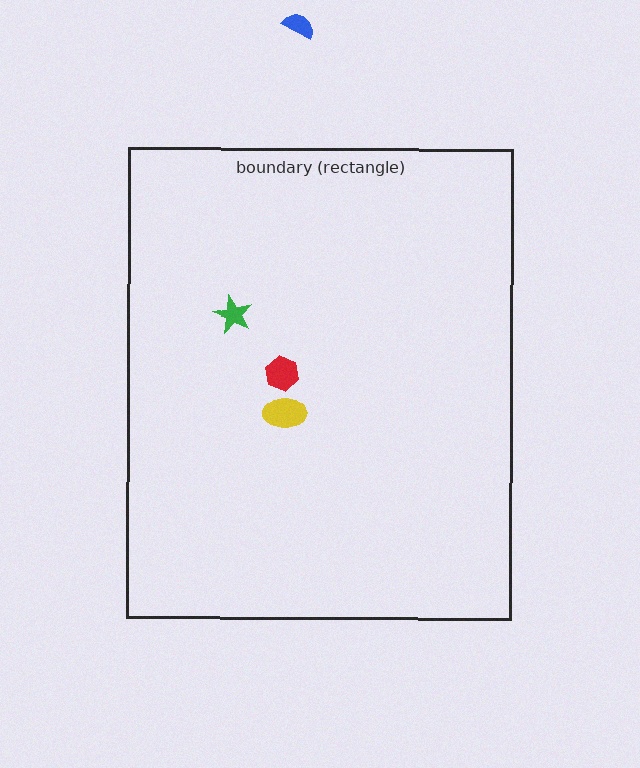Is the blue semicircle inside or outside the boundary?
Outside.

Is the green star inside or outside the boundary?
Inside.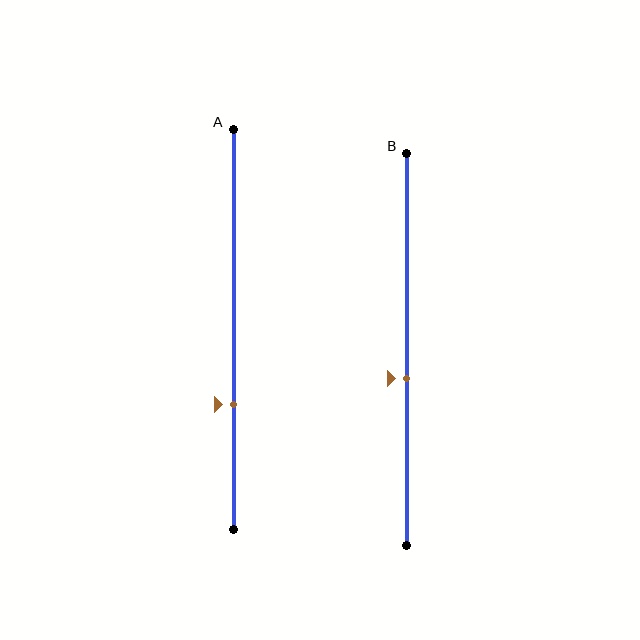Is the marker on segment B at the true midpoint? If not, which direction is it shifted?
No, the marker on segment B is shifted downward by about 7% of the segment length.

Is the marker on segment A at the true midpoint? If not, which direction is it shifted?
No, the marker on segment A is shifted downward by about 19% of the segment length.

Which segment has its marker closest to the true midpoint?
Segment B has its marker closest to the true midpoint.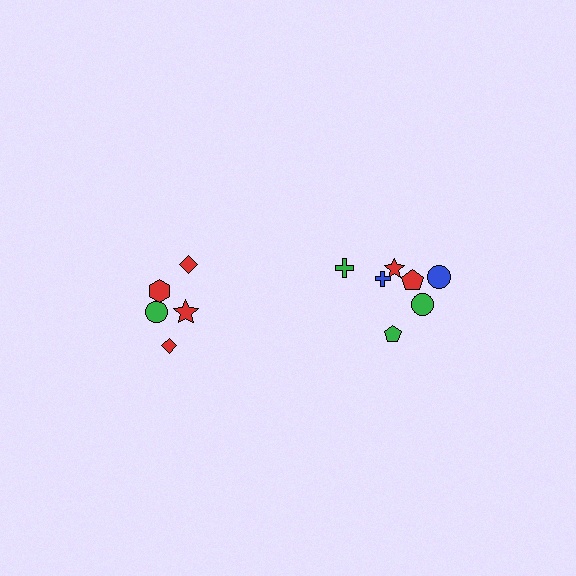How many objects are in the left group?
There are 5 objects.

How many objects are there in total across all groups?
There are 12 objects.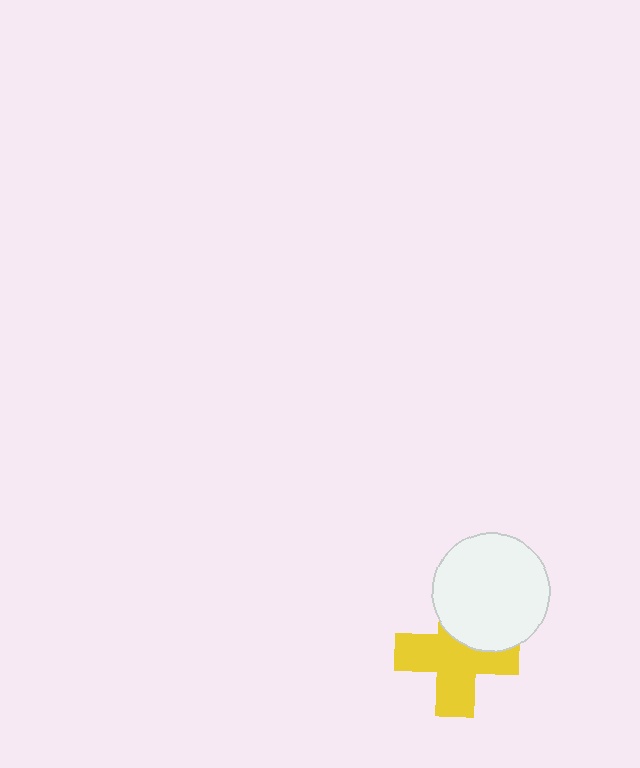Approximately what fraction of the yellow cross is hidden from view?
Roughly 31% of the yellow cross is hidden behind the white circle.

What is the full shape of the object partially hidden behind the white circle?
The partially hidden object is a yellow cross.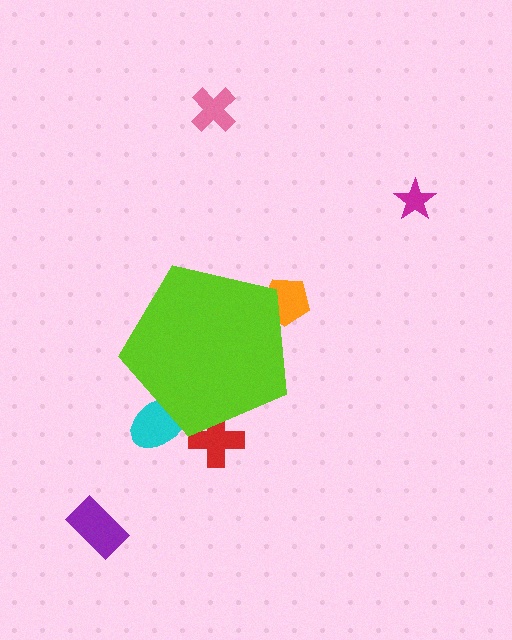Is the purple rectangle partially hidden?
No, the purple rectangle is fully visible.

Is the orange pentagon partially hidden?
Yes, the orange pentagon is partially hidden behind the lime pentagon.